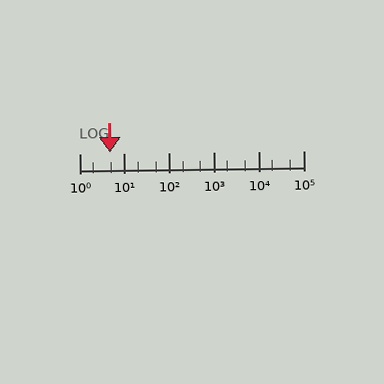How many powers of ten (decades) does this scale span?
The scale spans 5 decades, from 1 to 100000.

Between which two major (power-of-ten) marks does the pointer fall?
The pointer is between 1 and 10.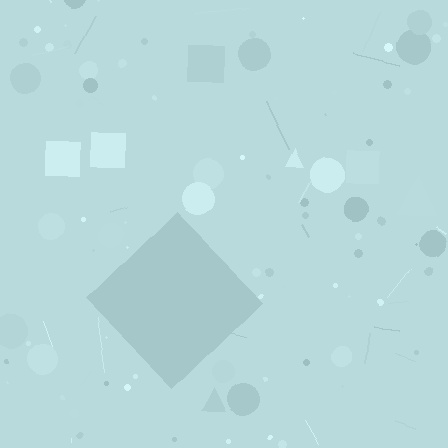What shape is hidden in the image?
A diamond is hidden in the image.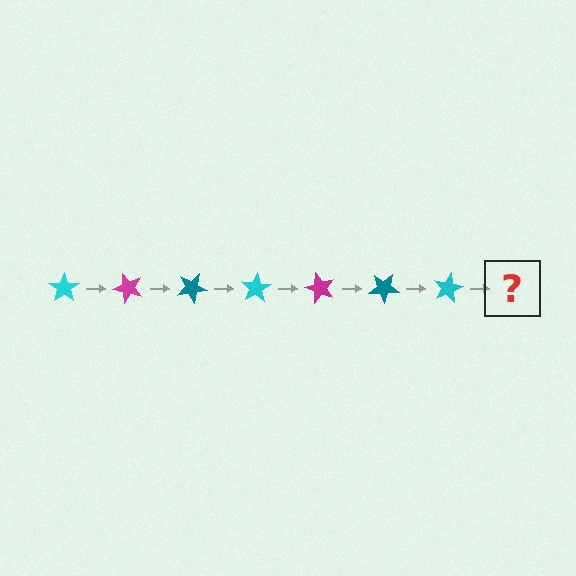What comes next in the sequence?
The next element should be a magenta star, rotated 350 degrees from the start.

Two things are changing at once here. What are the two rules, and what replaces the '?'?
The two rules are that it rotates 50 degrees each step and the color cycles through cyan, magenta, and teal. The '?' should be a magenta star, rotated 350 degrees from the start.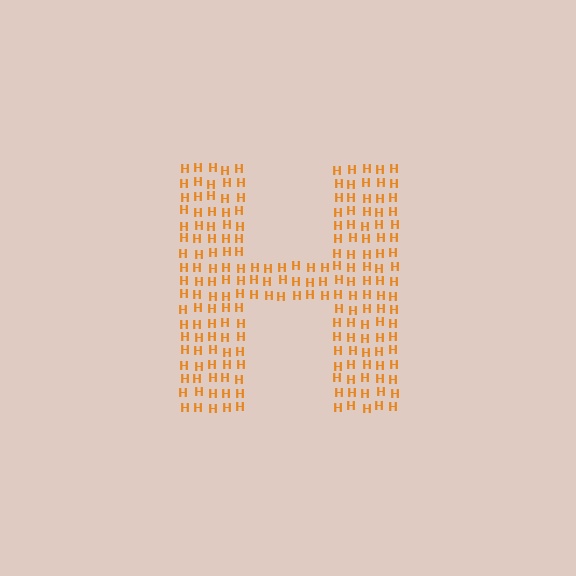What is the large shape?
The large shape is the letter H.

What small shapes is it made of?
It is made of small letter H's.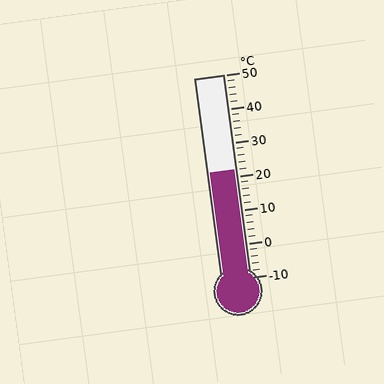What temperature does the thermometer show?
The thermometer shows approximately 22°C.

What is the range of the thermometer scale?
The thermometer scale ranges from -10°C to 50°C.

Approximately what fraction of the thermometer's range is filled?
The thermometer is filled to approximately 55% of its range.